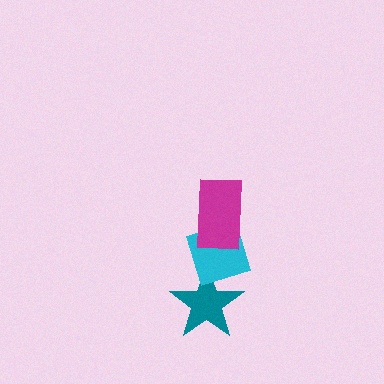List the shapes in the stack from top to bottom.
From top to bottom: the magenta rectangle, the cyan diamond, the teal star.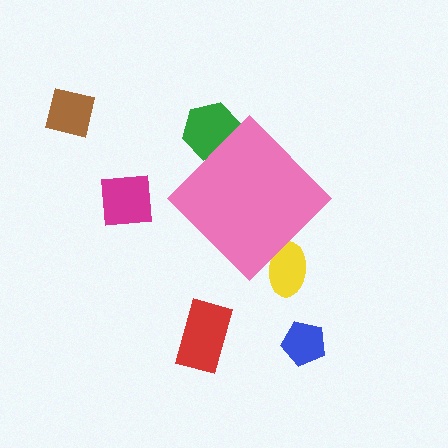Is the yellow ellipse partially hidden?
Yes, the yellow ellipse is partially hidden behind the pink diamond.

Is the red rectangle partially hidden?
No, the red rectangle is fully visible.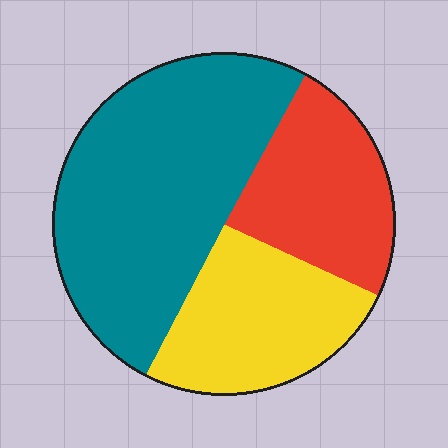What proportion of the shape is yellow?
Yellow covers 26% of the shape.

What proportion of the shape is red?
Red covers 24% of the shape.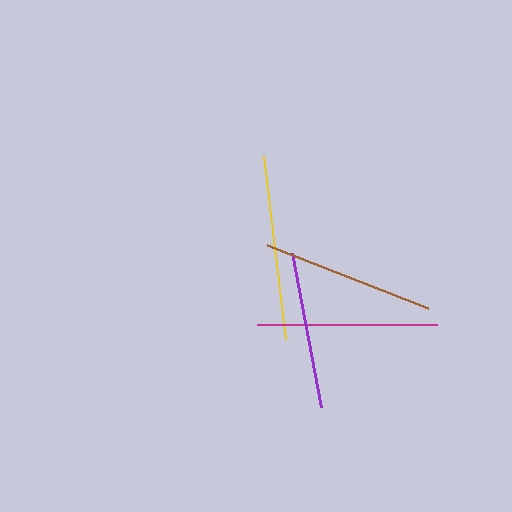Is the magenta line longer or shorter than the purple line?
The magenta line is longer than the purple line.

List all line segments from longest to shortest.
From longest to shortest: yellow, magenta, brown, purple.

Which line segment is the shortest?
The purple line is the shortest at approximately 156 pixels.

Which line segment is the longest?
The yellow line is the longest at approximately 185 pixels.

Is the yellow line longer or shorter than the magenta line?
The yellow line is longer than the magenta line.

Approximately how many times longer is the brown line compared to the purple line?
The brown line is approximately 1.1 times the length of the purple line.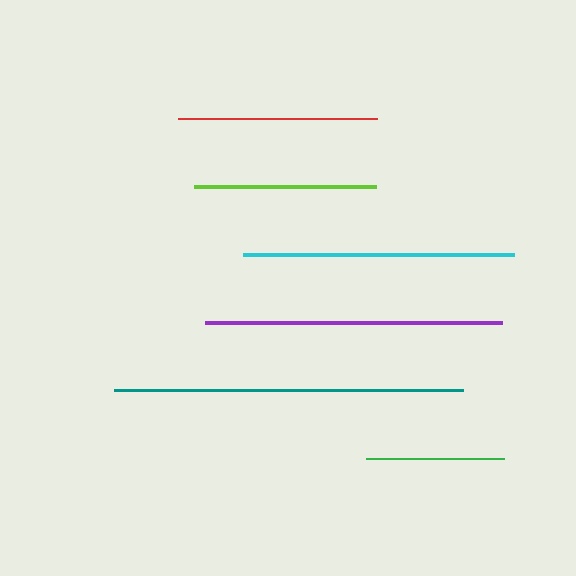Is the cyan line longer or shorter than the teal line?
The teal line is longer than the cyan line.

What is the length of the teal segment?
The teal segment is approximately 349 pixels long.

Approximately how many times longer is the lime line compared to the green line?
The lime line is approximately 1.3 times the length of the green line.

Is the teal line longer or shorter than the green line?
The teal line is longer than the green line.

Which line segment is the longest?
The teal line is the longest at approximately 349 pixels.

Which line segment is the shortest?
The green line is the shortest at approximately 137 pixels.